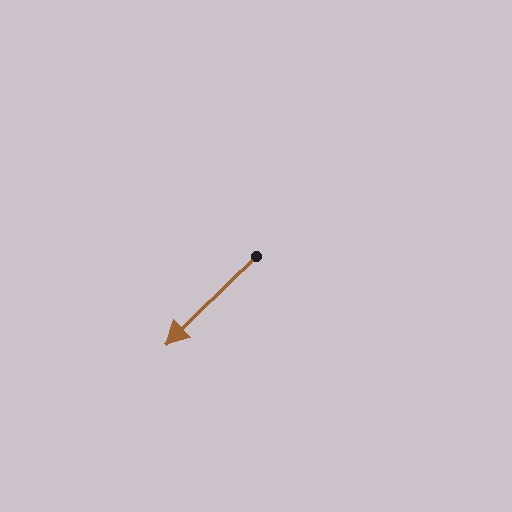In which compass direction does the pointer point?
Southwest.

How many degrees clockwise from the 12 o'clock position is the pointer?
Approximately 226 degrees.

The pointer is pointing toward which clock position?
Roughly 8 o'clock.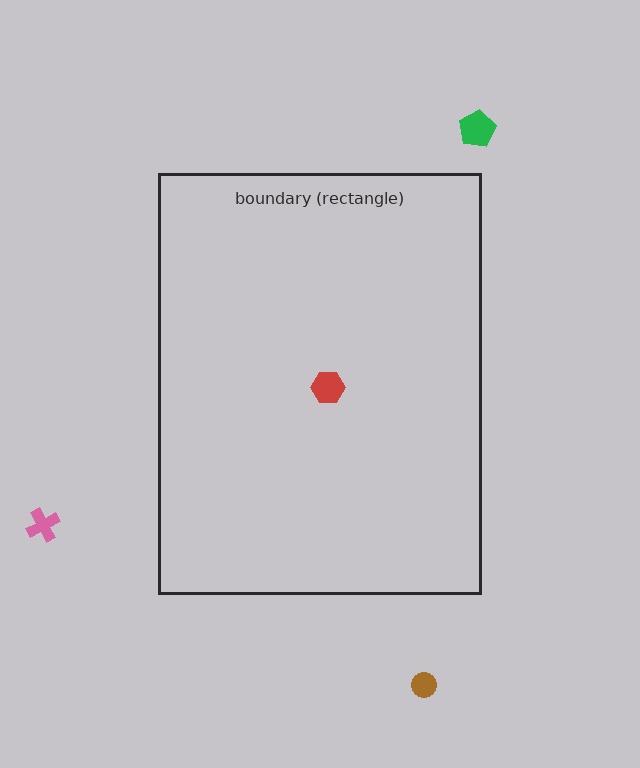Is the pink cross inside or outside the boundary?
Outside.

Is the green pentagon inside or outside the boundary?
Outside.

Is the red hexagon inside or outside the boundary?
Inside.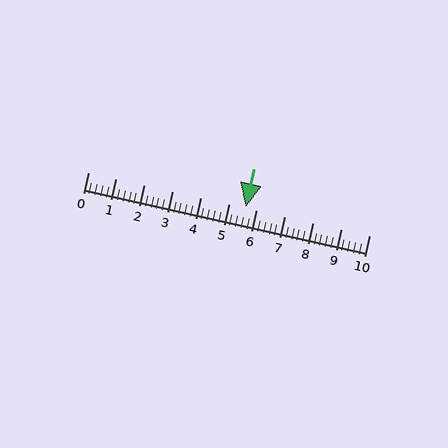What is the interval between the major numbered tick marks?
The major tick marks are spaced 1 units apart.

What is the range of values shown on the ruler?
The ruler shows values from 0 to 10.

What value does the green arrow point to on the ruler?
The green arrow points to approximately 5.6.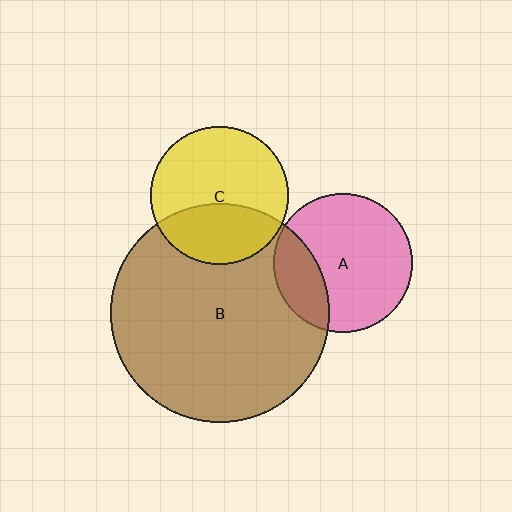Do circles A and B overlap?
Yes.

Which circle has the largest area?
Circle B (brown).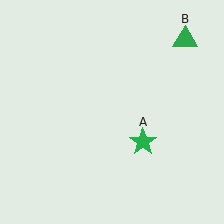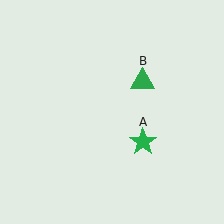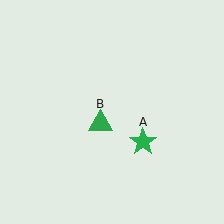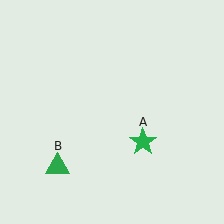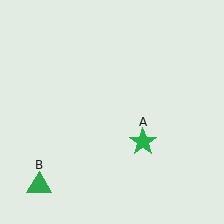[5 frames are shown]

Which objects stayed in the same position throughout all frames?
Green star (object A) remained stationary.